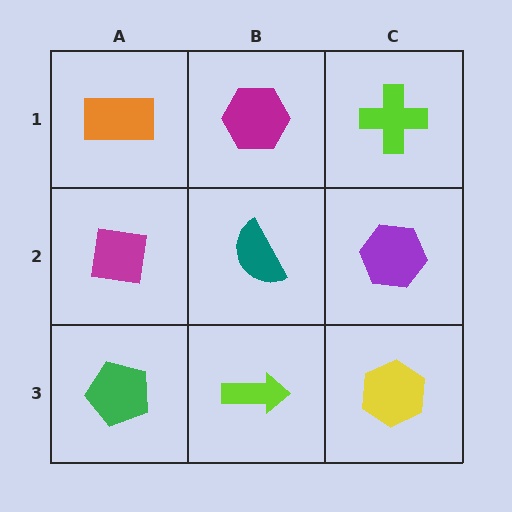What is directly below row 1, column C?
A purple hexagon.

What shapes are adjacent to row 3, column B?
A teal semicircle (row 2, column B), a green pentagon (row 3, column A), a yellow hexagon (row 3, column C).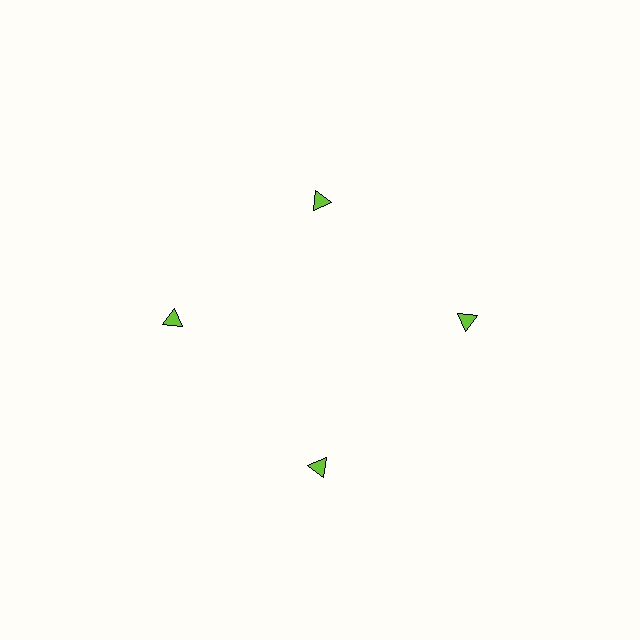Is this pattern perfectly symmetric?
No. The 4 lime triangles are arranged in a ring, but one element near the 12 o'clock position is pulled inward toward the center, breaking the 4-fold rotational symmetry.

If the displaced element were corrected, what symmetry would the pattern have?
It would have 4-fold rotational symmetry — the pattern would map onto itself every 90 degrees.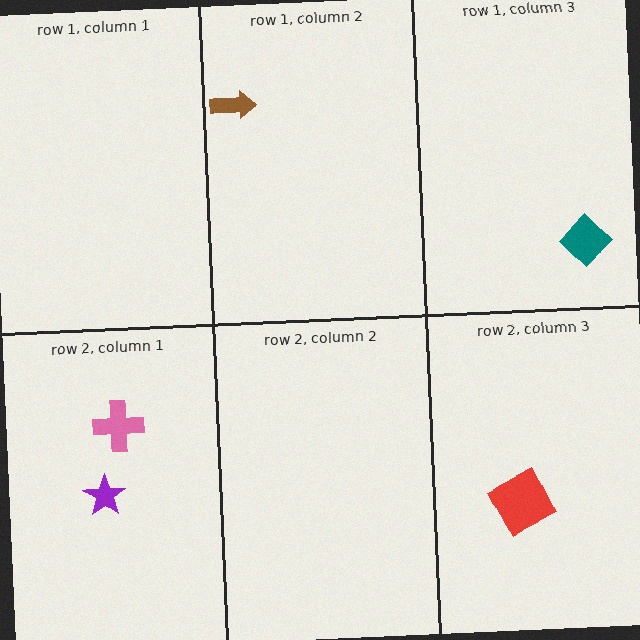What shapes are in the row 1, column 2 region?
The brown arrow.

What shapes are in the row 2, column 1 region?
The pink cross, the purple star.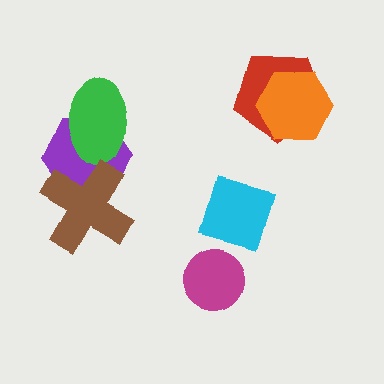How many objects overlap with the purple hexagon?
2 objects overlap with the purple hexagon.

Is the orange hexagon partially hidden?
No, no other shape covers it.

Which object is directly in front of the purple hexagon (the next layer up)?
The green ellipse is directly in front of the purple hexagon.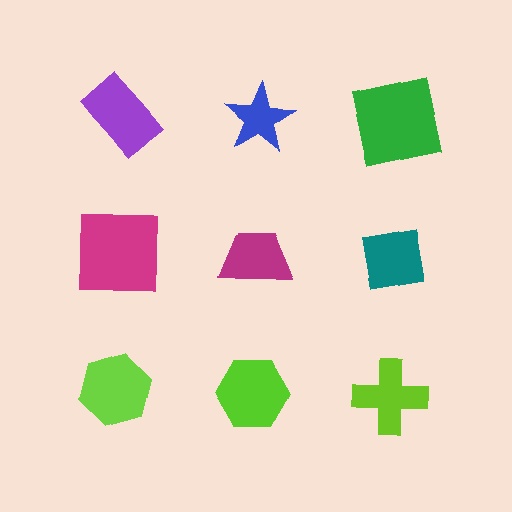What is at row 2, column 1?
A magenta square.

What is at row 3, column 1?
A lime hexagon.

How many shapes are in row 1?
3 shapes.